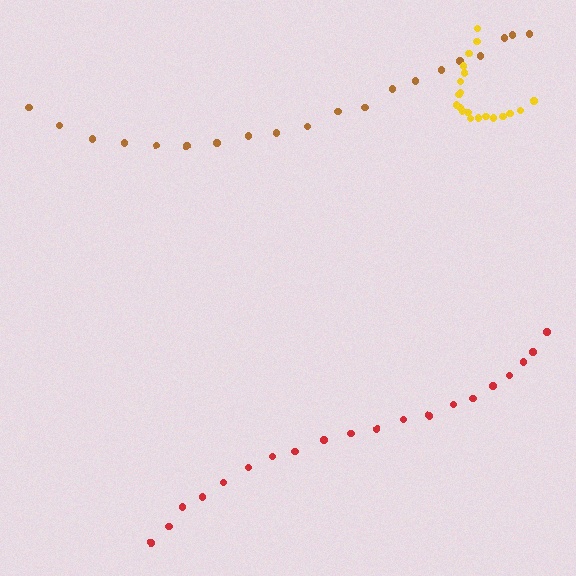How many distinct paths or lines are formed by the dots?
There are 3 distinct paths.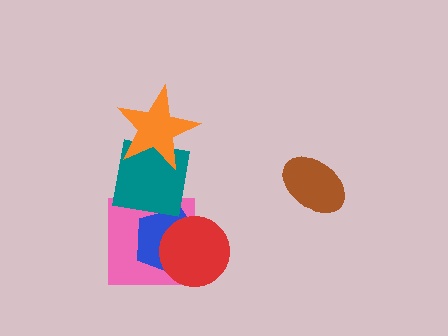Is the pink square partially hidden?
Yes, it is partially covered by another shape.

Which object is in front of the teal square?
The orange star is in front of the teal square.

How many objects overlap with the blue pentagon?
2 objects overlap with the blue pentagon.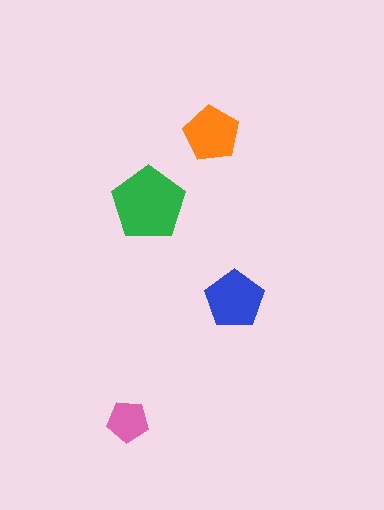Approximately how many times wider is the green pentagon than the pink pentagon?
About 2 times wider.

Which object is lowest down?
The pink pentagon is bottommost.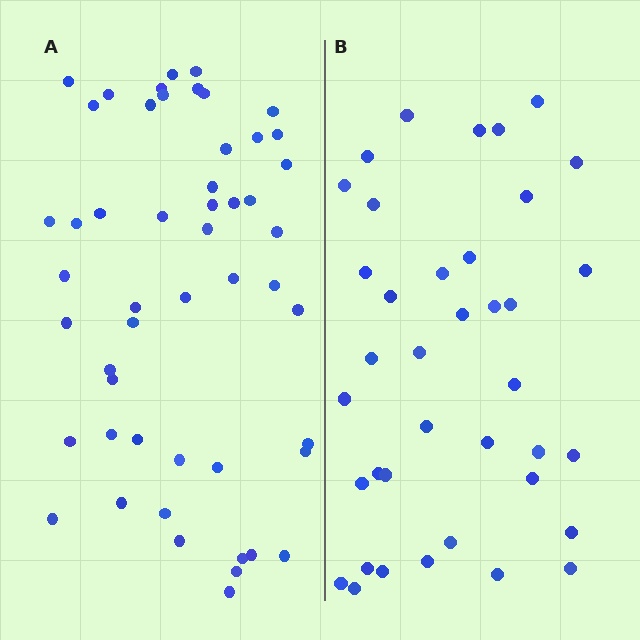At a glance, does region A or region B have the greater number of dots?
Region A (the left region) has more dots.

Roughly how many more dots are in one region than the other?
Region A has approximately 15 more dots than region B.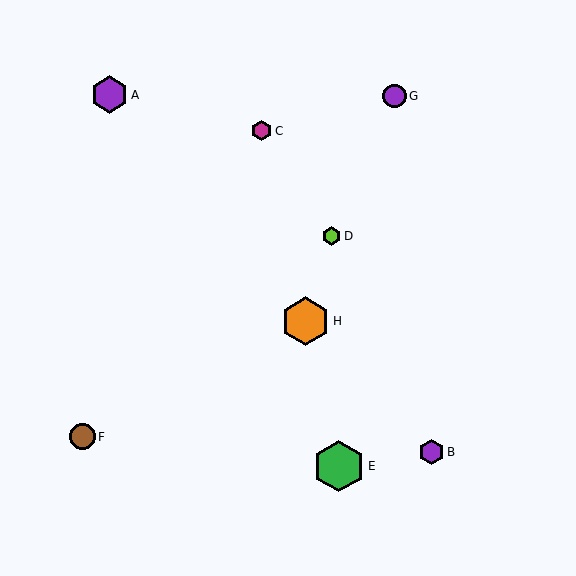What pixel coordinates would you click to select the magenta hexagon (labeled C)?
Click at (262, 131) to select the magenta hexagon C.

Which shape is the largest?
The green hexagon (labeled E) is the largest.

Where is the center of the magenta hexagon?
The center of the magenta hexagon is at (262, 131).